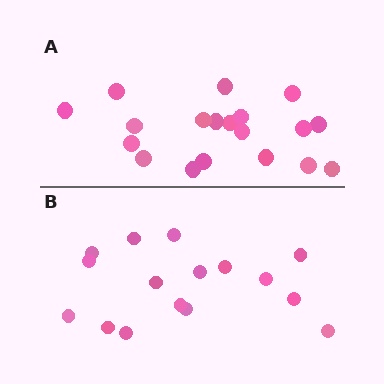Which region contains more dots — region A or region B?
Region A (the top region) has more dots.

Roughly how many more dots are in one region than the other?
Region A has just a few more — roughly 2 or 3 more dots than region B.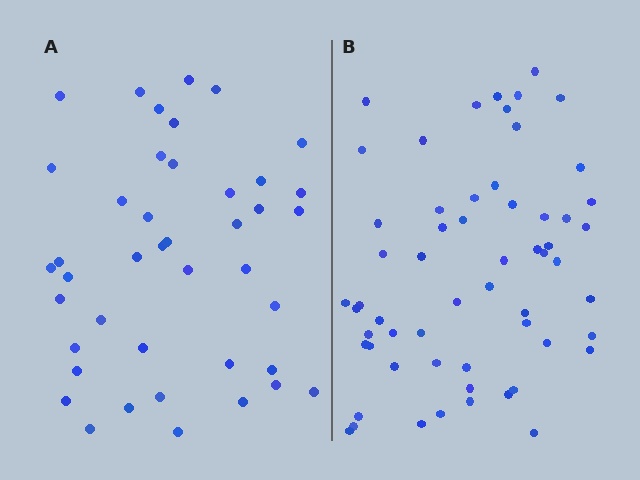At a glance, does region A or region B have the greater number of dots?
Region B (the right region) has more dots.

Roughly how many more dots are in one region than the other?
Region B has approximately 15 more dots than region A.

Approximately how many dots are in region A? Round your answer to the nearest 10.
About 40 dots. (The exact count is 42, which rounds to 40.)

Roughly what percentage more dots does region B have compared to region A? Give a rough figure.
About 40% more.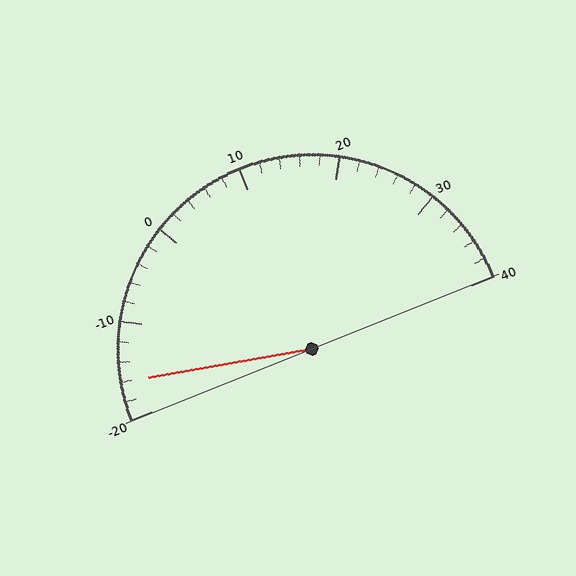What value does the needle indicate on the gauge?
The needle indicates approximately -16.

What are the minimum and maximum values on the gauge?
The gauge ranges from -20 to 40.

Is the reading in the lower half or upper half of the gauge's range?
The reading is in the lower half of the range (-20 to 40).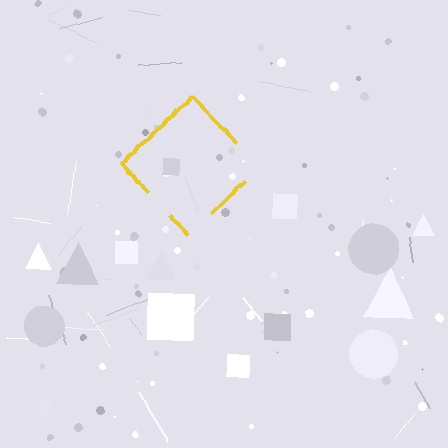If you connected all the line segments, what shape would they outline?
They would outline a diamond.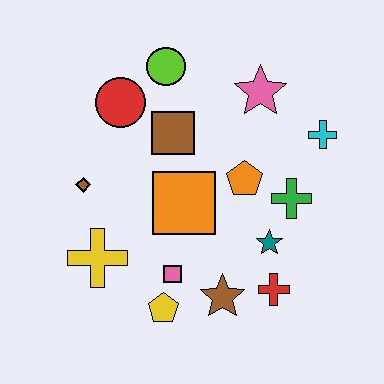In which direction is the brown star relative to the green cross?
The brown star is below the green cross.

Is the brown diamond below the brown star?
No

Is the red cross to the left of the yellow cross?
No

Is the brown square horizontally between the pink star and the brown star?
No